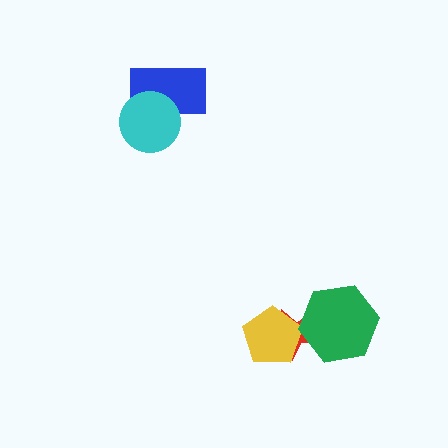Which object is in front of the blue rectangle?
The cyan circle is in front of the blue rectangle.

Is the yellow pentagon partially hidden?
No, no other shape covers it.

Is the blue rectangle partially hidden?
Yes, it is partially covered by another shape.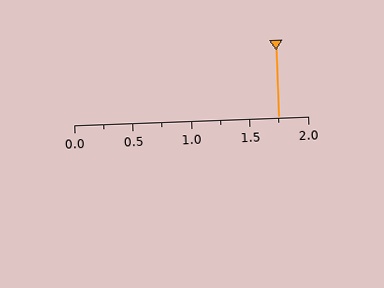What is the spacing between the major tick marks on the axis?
The major ticks are spaced 0.5 apart.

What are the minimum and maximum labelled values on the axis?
The axis runs from 0.0 to 2.0.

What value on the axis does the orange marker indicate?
The marker indicates approximately 1.75.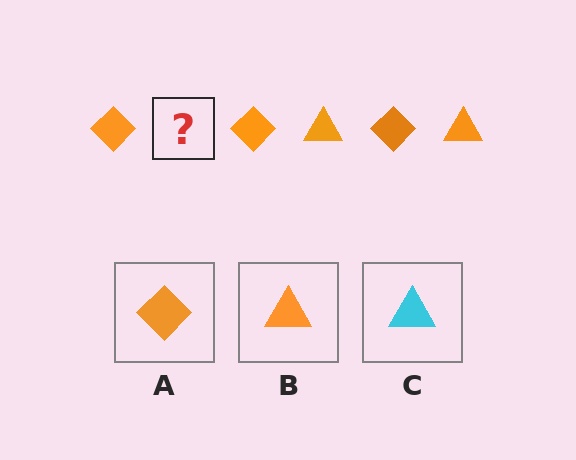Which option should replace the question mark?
Option B.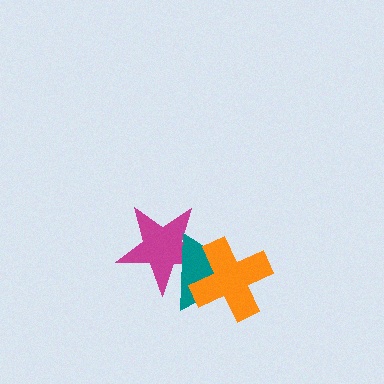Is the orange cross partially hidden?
No, no other shape covers it.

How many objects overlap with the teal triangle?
2 objects overlap with the teal triangle.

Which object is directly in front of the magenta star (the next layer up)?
The teal triangle is directly in front of the magenta star.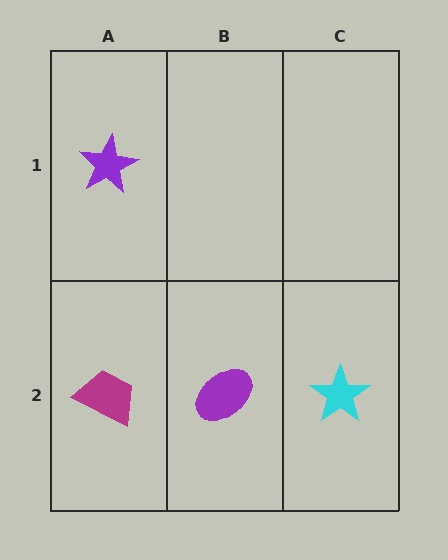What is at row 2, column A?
A magenta trapezoid.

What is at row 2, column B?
A purple ellipse.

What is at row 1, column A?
A purple star.